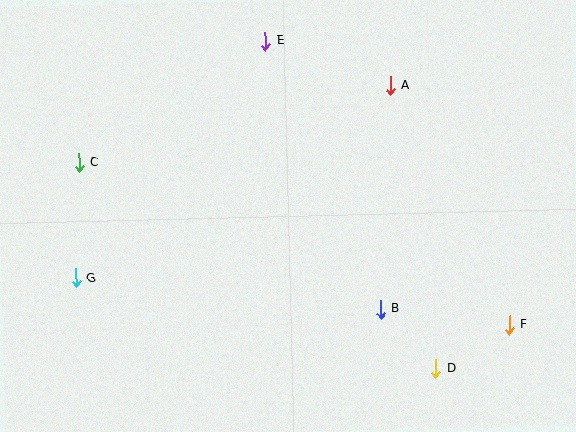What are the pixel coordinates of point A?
Point A is at (390, 85).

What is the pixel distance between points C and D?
The distance between C and D is 412 pixels.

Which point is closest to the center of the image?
Point B at (381, 309) is closest to the center.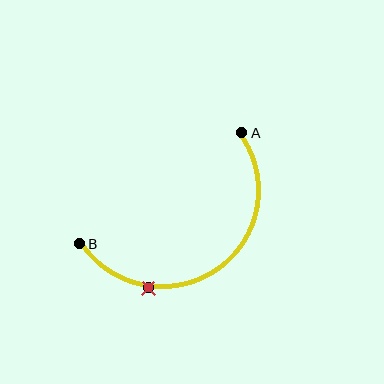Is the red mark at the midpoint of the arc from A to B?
No. The red mark lies on the arc but is closer to endpoint B. The arc midpoint would be at the point on the curve equidistant along the arc from both A and B.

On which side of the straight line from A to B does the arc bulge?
The arc bulges below and to the right of the straight line connecting A and B.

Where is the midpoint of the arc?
The arc midpoint is the point on the curve farthest from the straight line joining A and B. It sits below and to the right of that line.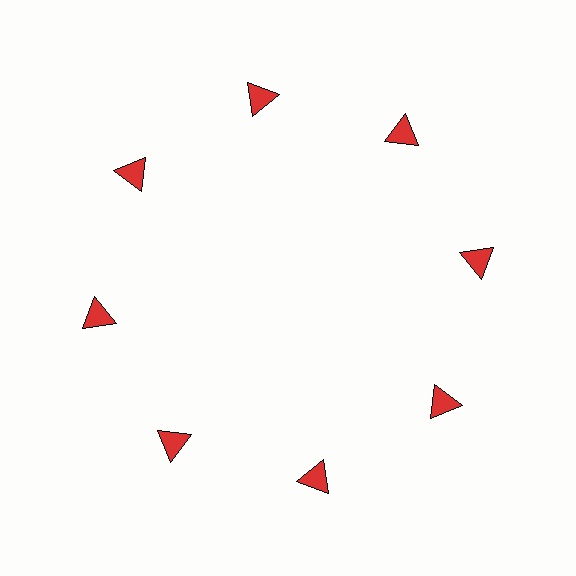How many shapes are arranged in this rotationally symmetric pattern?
There are 8 shapes, arranged in 8 groups of 1.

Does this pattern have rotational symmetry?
Yes, this pattern has 8-fold rotational symmetry. It looks the same after rotating 45 degrees around the center.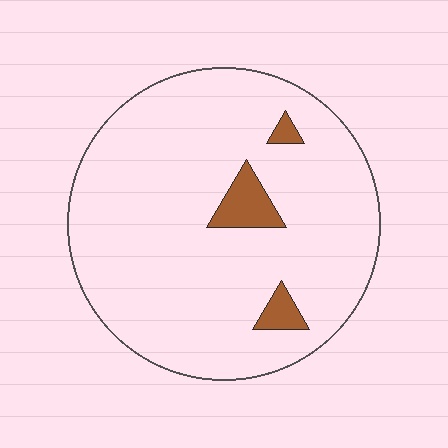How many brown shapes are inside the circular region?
3.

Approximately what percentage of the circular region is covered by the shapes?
Approximately 5%.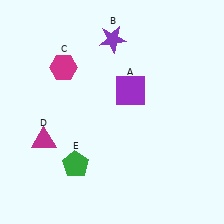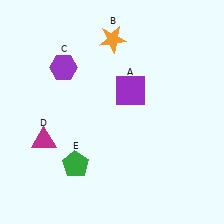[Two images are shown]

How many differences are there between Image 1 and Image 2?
There are 2 differences between the two images.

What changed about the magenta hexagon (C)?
In Image 1, C is magenta. In Image 2, it changed to purple.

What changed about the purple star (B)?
In Image 1, B is purple. In Image 2, it changed to orange.